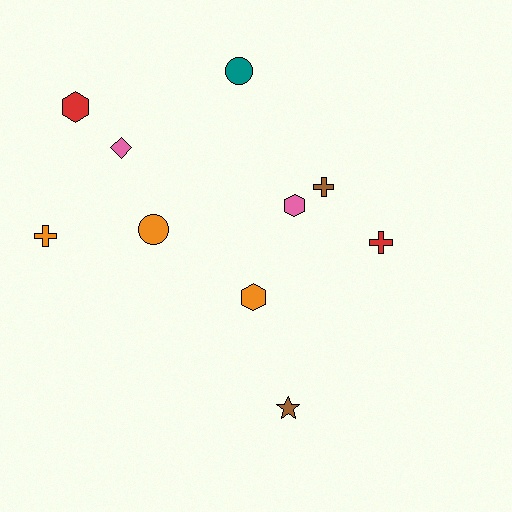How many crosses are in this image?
There are 3 crosses.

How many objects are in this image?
There are 10 objects.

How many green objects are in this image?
There are no green objects.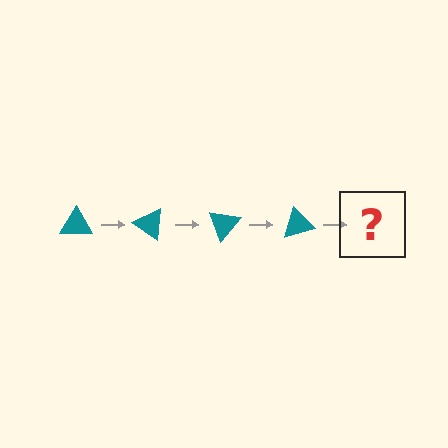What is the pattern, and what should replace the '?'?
The pattern is that the triangle rotates 35 degrees each step. The '?' should be a teal triangle rotated 140 degrees.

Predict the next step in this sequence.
The next step is a teal triangle rotated 140 degrees.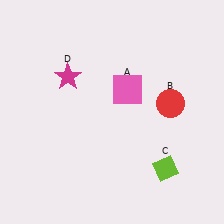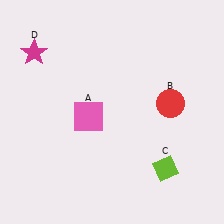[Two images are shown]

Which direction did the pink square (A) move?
The pink square (A) moved left.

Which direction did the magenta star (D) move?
The magenta star (D) moved left.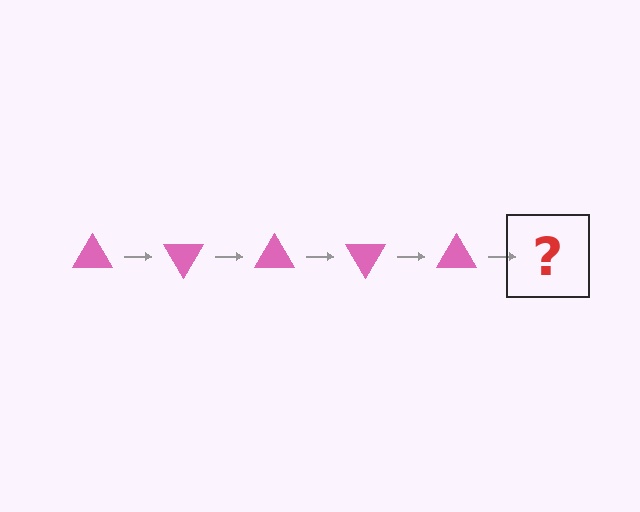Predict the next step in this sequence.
The next step is a pink triangle rotated 300 degrees.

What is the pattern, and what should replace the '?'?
The pattern is that the triangle rotates 60 degrees each step. The '?' should be a pink triangle rotated 300 degrees.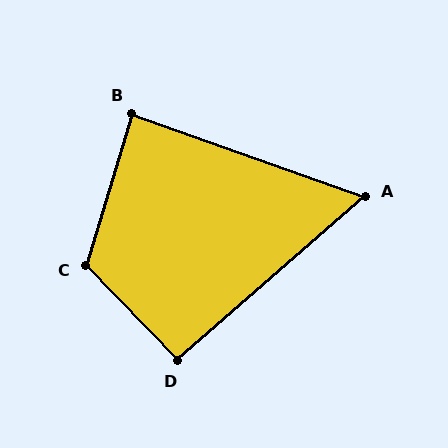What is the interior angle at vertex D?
Approximately 93 degrees (approximately right).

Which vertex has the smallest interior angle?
A, at approximately 61 degrees.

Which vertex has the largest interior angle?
C, at approximately 119 degrees.